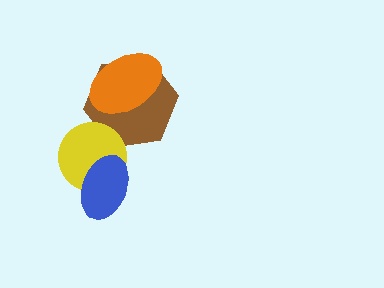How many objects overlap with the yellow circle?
2 objects overlap with the yellow circle.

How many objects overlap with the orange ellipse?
1 object overlaps with the orange ellipse.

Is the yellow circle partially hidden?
Yes, it is partially covered by another shape.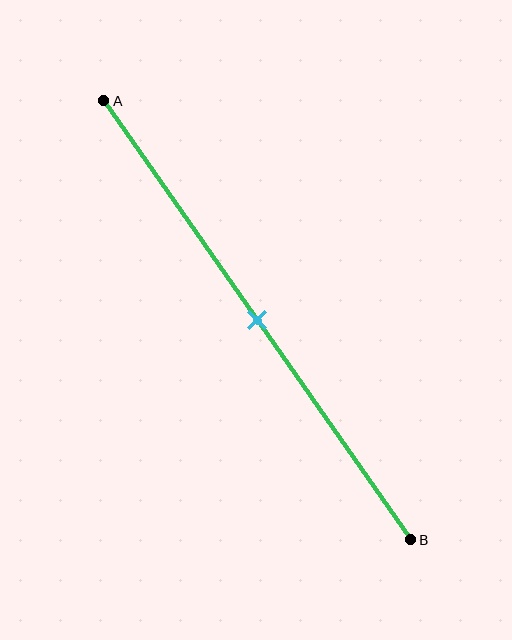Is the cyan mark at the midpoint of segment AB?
Yes, the mark is approximately at the midpoint.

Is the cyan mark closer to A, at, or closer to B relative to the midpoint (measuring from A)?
The cyan mark is approximately at the midpoint of segment AB.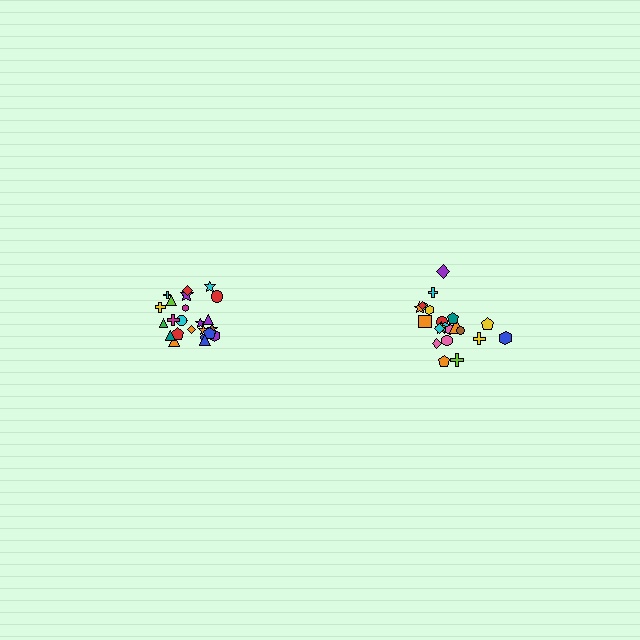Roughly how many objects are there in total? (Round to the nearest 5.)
Roughly 45 objects in total.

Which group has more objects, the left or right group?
The left group.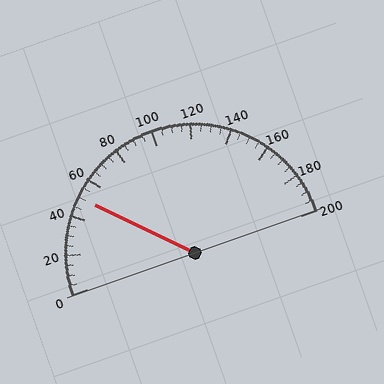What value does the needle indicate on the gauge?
The needle indicates approximately 50.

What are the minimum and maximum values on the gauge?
The gauge ranges from 0 to 200.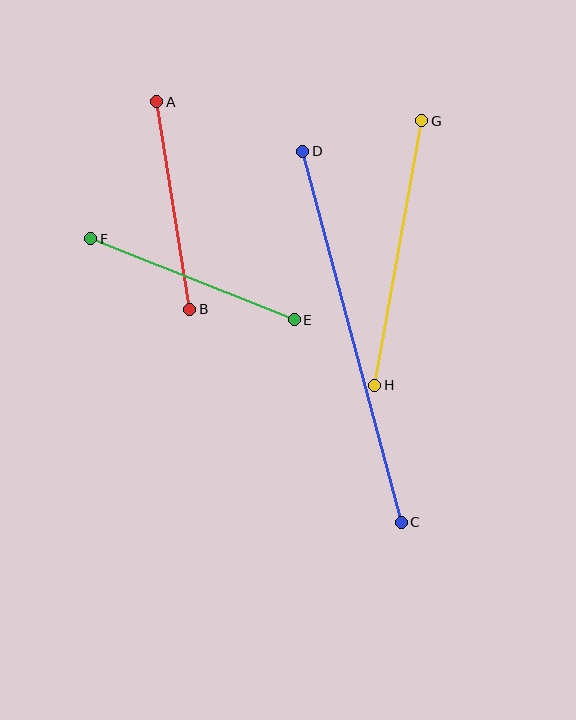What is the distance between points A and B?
The distance is approximately 210 pixels.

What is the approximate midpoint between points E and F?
The midpoint is at approximately (192, 279) pixels.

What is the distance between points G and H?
The distance is approximately 269 pixels.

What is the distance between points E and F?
The distance is approximately 219 pixels.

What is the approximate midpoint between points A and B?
The midpoint is at approximately (173, 205) pixels.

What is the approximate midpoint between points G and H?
The midpoint is at approximately (398, 253) pixels.